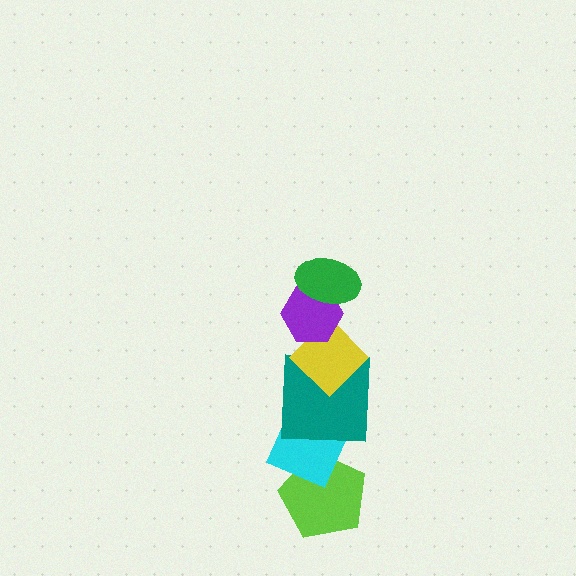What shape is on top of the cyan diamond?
The teal square is on top of the cyan diamond.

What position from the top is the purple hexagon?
The purple hexagon is 2nd from the top.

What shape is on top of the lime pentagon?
The cyan diamond is on top of the lime pentagon.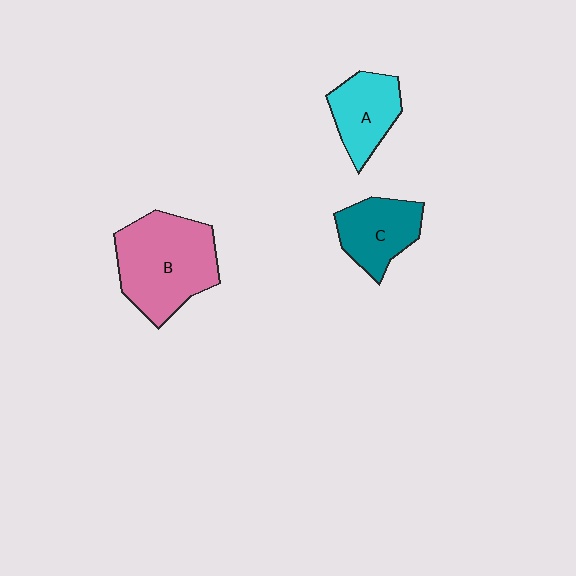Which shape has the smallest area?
Shape A (cyan).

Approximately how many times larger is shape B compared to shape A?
Approximately 1.8 times.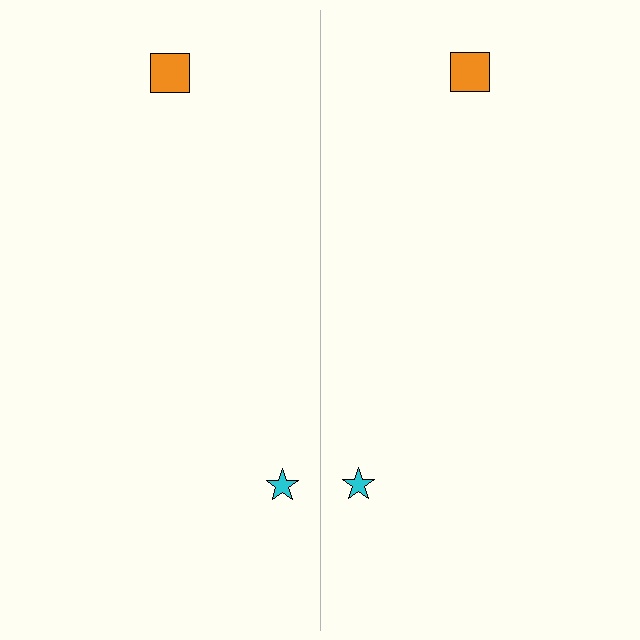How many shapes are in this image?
There are 4 shapes in this image.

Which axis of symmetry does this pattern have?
The pattern has a vertical axis of symmetry running through the center of the image.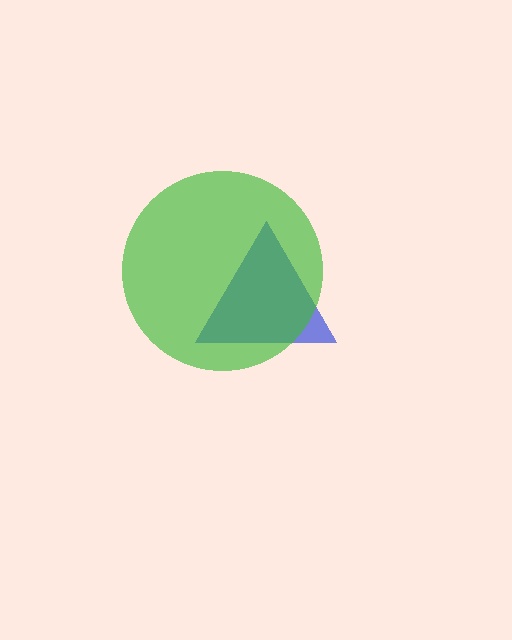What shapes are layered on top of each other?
The layered shapes are: a blue triangle, a green circle.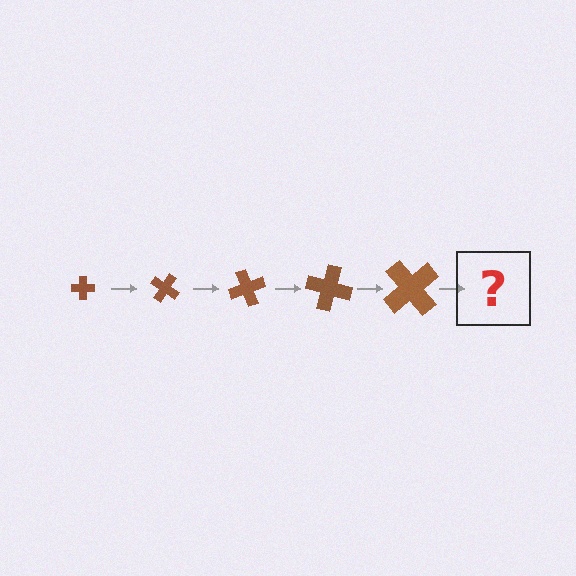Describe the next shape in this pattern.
It should be a cross, larger than the previous one and rotated 175 degrees from the start.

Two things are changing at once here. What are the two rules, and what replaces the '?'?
The two rules are that the cross grows larger each step and it rotates 35 degrees each step. The '?' should be a cross, larger than the previous one and rotated 175 degrees from the start.